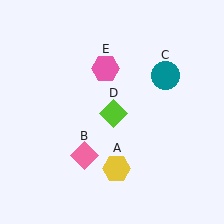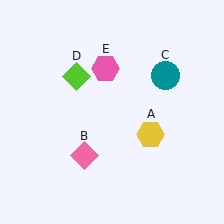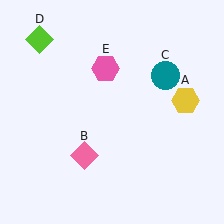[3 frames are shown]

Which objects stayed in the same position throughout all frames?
Pink diamond (object B) and teal circle (object C) and pink hexagon (object E) remained stationary.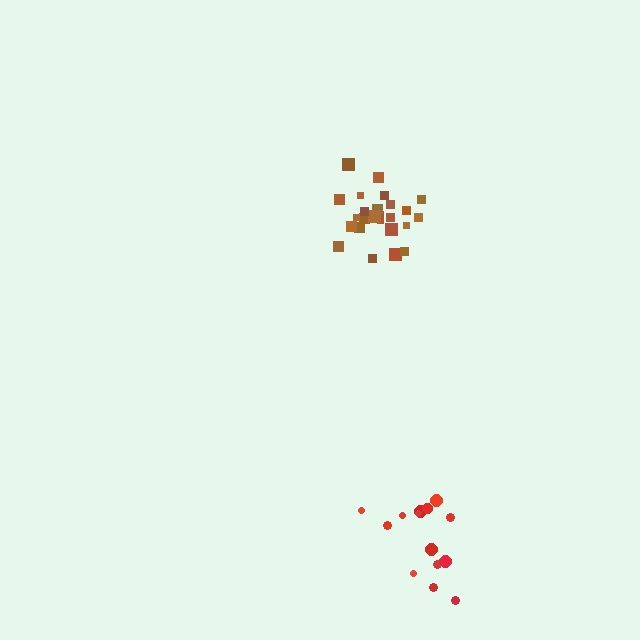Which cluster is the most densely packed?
Brown.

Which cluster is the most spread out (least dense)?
Red.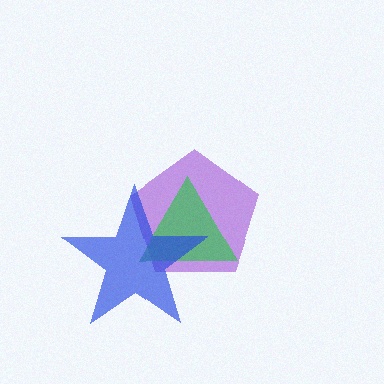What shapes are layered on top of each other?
The layered shapes are: a purple pentagon, a green triangle, a blue star.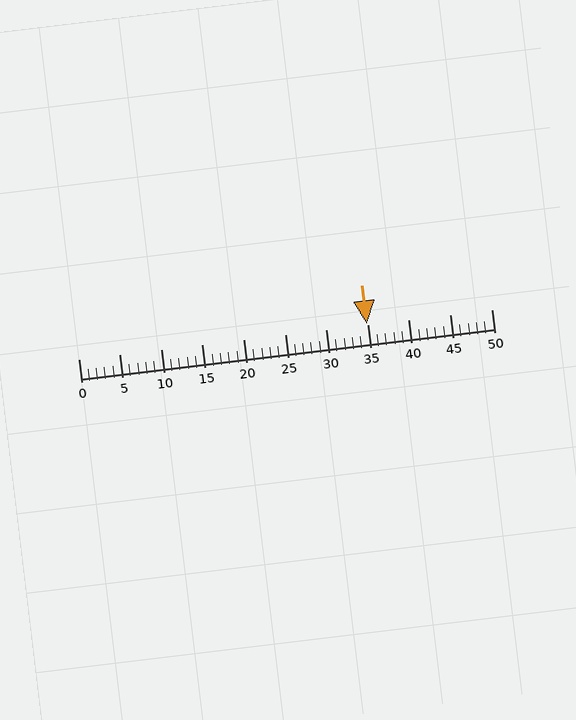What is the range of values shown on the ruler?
The ruler shows values from 0 to 50.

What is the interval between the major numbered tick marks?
The major tick marks are spaced 5 units apart.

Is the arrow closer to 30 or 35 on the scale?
The arrow is closer to 35.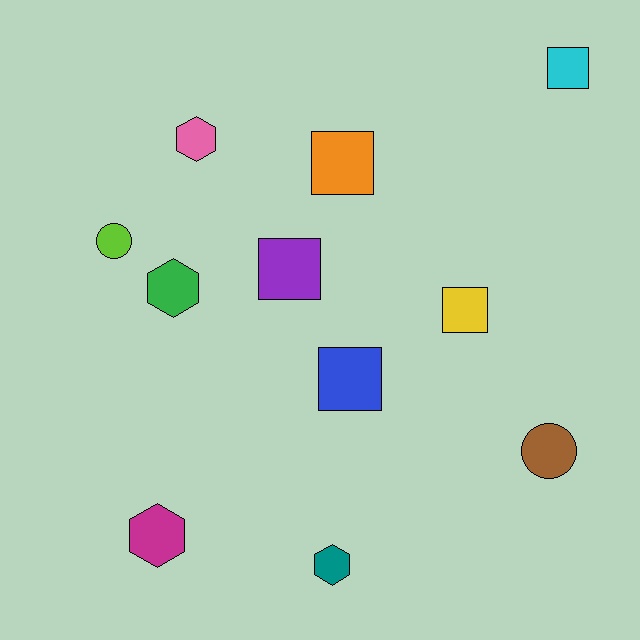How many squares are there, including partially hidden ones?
There are 5 squares.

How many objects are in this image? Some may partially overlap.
There are 11 objects.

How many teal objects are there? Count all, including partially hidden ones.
There is 1 teal object.